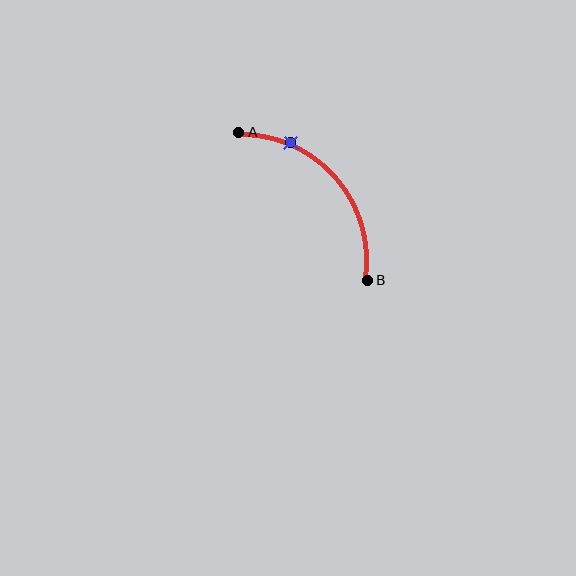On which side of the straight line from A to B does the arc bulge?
The arc bulges above and to the right of the straight line connecting A and B.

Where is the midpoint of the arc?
The arc midpoint is the point on the curve farthest from the straight line joining A and B. It sits above and to the right of that line.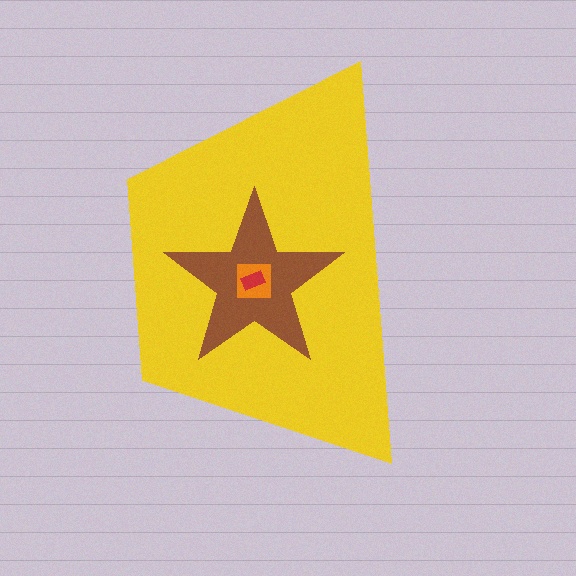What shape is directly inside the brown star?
The orange square.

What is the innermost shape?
The red rectangle.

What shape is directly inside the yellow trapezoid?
The brown star.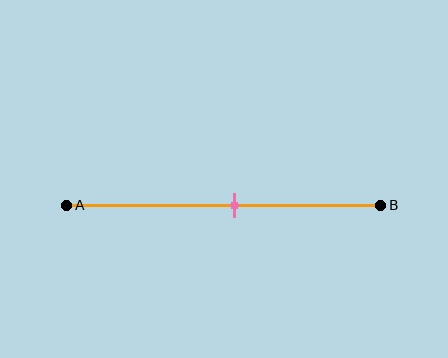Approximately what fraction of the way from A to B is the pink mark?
The pink mark is approximately 55% of the way from A to B.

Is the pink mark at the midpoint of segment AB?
No, the mark is at about 55% from A, not at the 50% midpoint.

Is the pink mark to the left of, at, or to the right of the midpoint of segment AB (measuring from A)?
The pink mark is to the right of the midpoint of segment AB.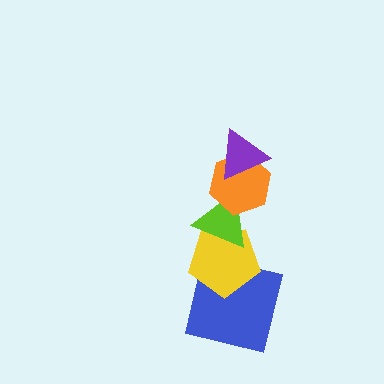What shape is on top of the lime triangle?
The orange hexagon is on top of the lime triangle.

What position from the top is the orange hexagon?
The orange hexagon is 2nd from the top.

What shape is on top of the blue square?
The yellow pentagon is on top of the blue square.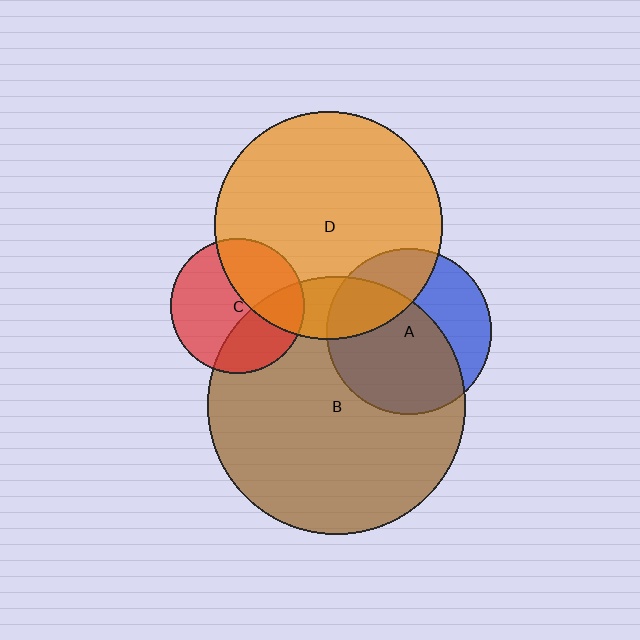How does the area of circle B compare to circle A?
Approximately 2.4 times.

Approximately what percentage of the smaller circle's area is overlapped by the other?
Approximately 15%.